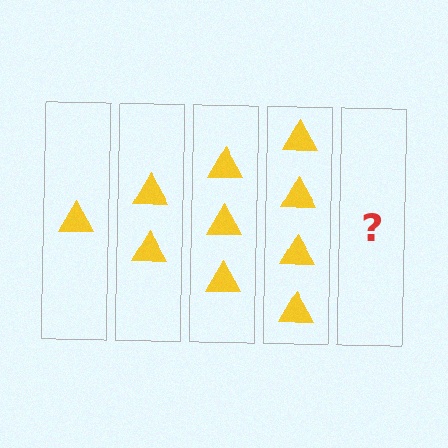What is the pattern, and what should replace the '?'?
The pattern is that each step adds one more triangle. The '?' should be 5 triangles.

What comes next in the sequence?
The next element should be 5 triangles.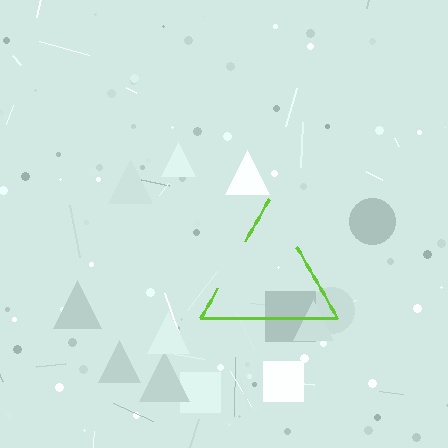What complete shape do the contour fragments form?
The contour fragments form a triangle.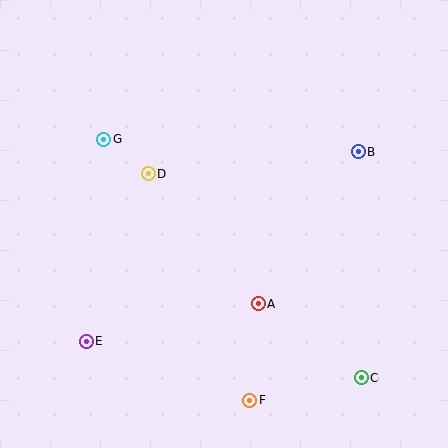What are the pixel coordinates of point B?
Point B is at (358, 152).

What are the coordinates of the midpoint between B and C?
The midpoint between B and C is at (360, 265).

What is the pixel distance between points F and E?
The distance between F and E is 174 pixels.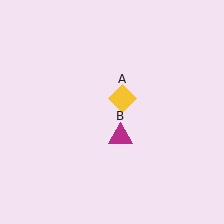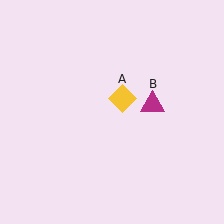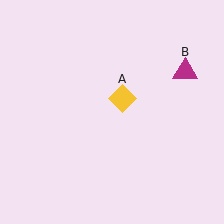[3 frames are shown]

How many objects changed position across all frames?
1 object changed position: magenta triangle (object B).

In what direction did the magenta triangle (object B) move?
The magenta triangle (object B) moved up and to the right.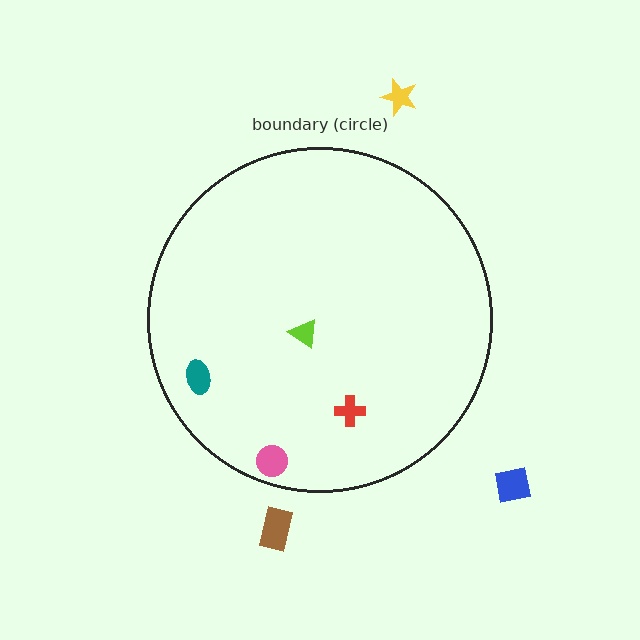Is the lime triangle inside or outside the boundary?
Inside.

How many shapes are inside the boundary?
4 inside, 3 outside.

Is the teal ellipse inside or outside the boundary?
Inside.